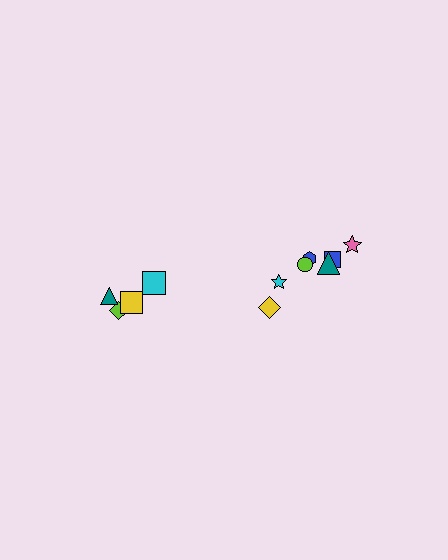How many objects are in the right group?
There are 7 objects.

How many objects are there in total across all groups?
There are 11 objects.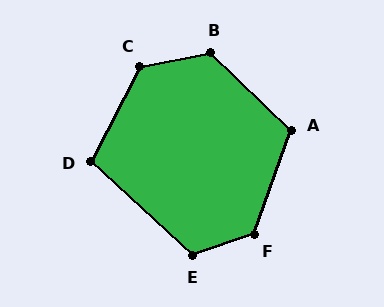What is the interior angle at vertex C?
Approximately 128 degrees (obtuse).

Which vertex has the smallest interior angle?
D, at approximately 105 degrees.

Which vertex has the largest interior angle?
F, at approximately 129 degrees.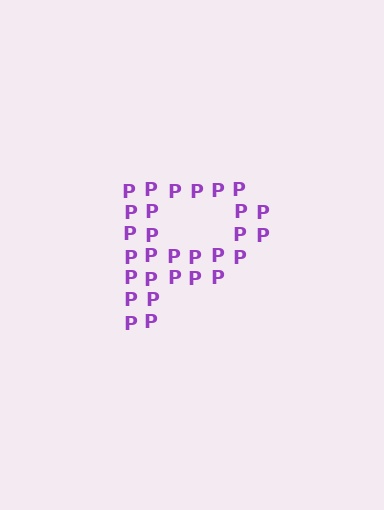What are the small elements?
The small elements are letter P's.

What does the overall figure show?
The overall figure shows the letter P.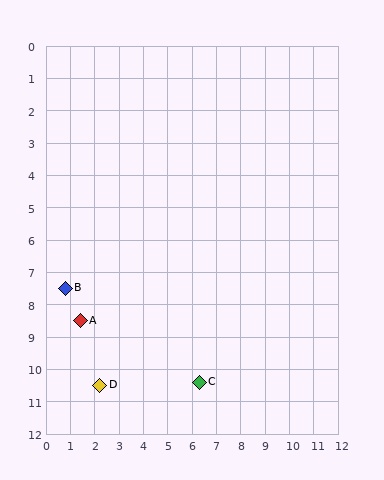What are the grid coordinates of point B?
Point B is at approximately (0.8, 7.5).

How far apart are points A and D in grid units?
Points A and D are about 2.2 grid units apart.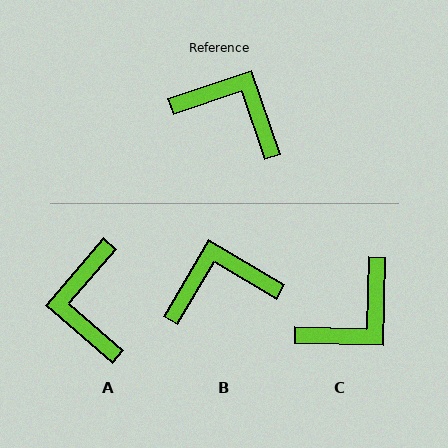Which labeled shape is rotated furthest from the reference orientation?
A, about 121 degrees away.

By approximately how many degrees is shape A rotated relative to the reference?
Approximately 121 degrees counter-clockwise.